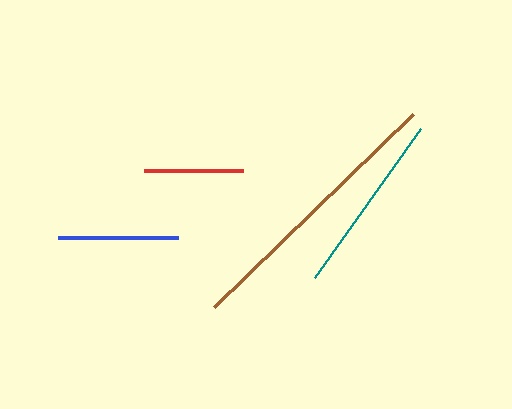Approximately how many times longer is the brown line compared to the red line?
The brown line is approximately 2.8 times the length of the red line.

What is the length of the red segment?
The red segment is approximately 99 pixels long.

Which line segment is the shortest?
The red line is the shortest at approximately 99 pixels.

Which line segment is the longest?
The brown line is the longest at approximately 278 pixels.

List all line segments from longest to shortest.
From longest to shortest: brown, teal, blue, red.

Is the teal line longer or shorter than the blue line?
The teal line is longer than the blue line.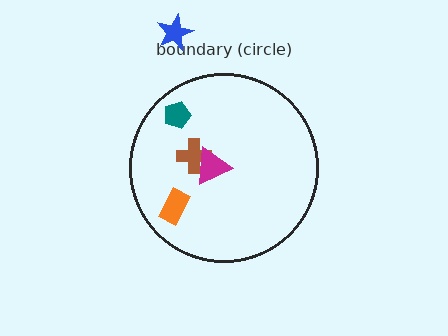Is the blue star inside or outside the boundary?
Outside.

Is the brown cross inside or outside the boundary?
Inside.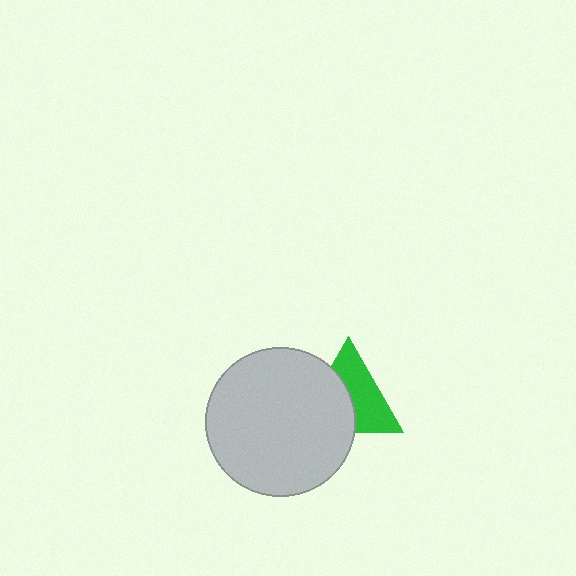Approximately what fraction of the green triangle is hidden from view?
Roughly 46% of the green triangle is hidden behind the light gray circle.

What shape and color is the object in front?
The object in front is a light gray circle.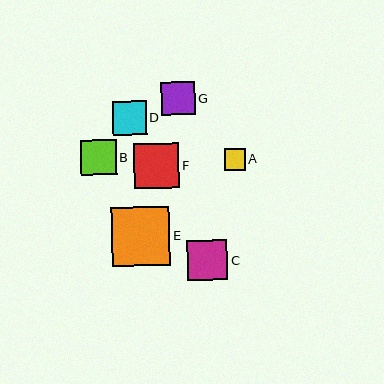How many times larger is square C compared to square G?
Square C is approximately 1.2 times the size of square G.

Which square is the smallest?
Square A is the smallest with a size of approximately 21 pixels.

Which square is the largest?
Square E is the largest with a size of approximately 59 pixels.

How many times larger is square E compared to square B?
Square E is approximately 1.7 times the size of square B.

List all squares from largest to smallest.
From largest to smallest: E, F, C, B, D, G, A.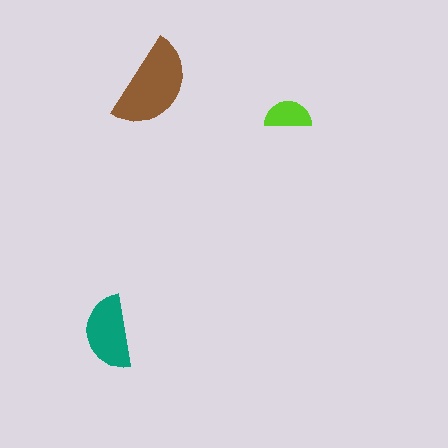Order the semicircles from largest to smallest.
the brown one, the teal one, the lime one.